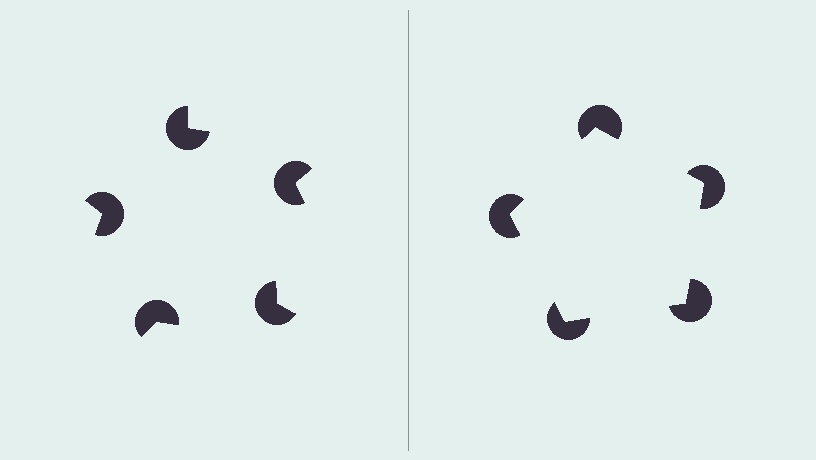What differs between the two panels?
The pac-man discs are positioned identically on both sides; only the wedge orientations differ. On the right they align to a pentagon; on the left they are misaligned.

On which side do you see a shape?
An illusory pentagon appears on the right side. On the left side the wedge cuts are rotated, so no coherent shape forms.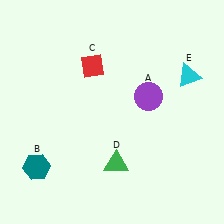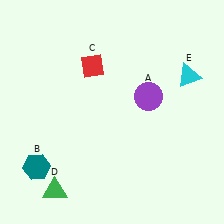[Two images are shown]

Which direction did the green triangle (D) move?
The green triangle (D) moved left.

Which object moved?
The green triangle (D) moved left.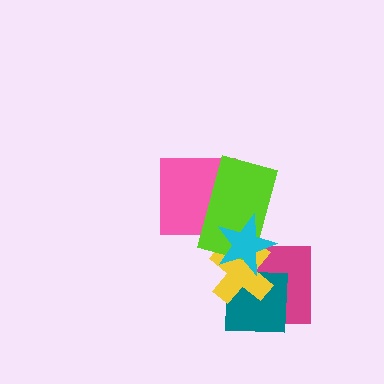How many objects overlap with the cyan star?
4 objects overlap with the cyan star.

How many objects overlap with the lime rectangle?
3 objects overlap with the lime rectangle.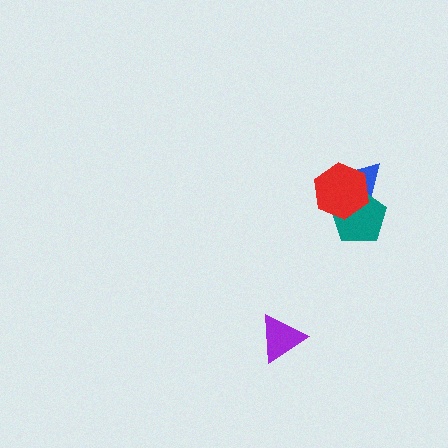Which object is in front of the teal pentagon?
The red hexagon is in front of the teal pentagon.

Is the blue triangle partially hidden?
Yes, it is partially covered by another shape.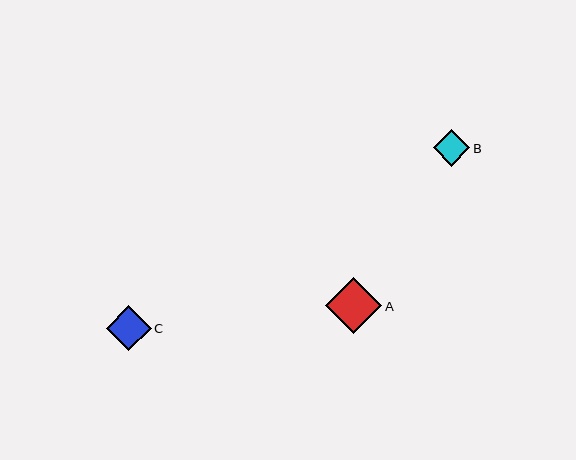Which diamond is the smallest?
Diamond B is the smallest with a size of approximately 37 pixels.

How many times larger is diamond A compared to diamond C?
Diamond A is approximately 1.2 times the size of diamond C.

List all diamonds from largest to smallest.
From largest to smallest: A, C, B.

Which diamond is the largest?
Diamond A is the largest with a size of approximately 56 pixels.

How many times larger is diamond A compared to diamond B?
Diamond A is approximately 1.5 times the size of diamond B.